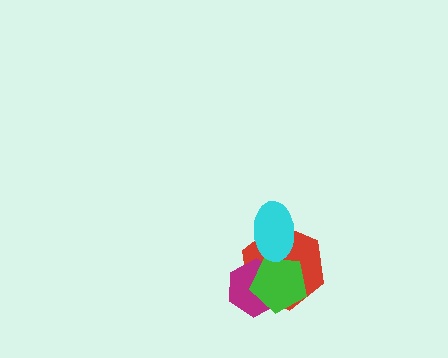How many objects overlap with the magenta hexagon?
2 objects overlap with the magenta hexagon.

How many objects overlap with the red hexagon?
3 objects overlap with the red hexagon.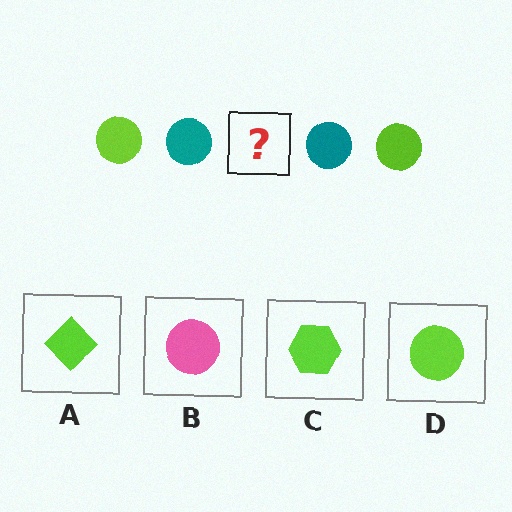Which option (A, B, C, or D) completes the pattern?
D.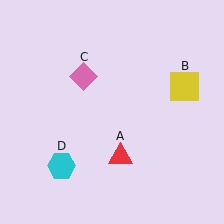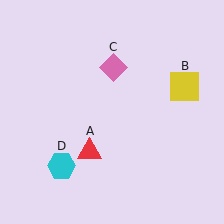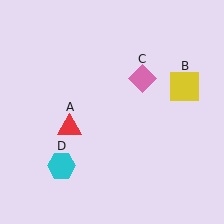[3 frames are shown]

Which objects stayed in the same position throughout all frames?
Yellow square (object B) and cyan hexagon (object D) remained stationary.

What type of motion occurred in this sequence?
The red triangle (object A), pink diamond (object C) rotated clockwise around the center of the scene.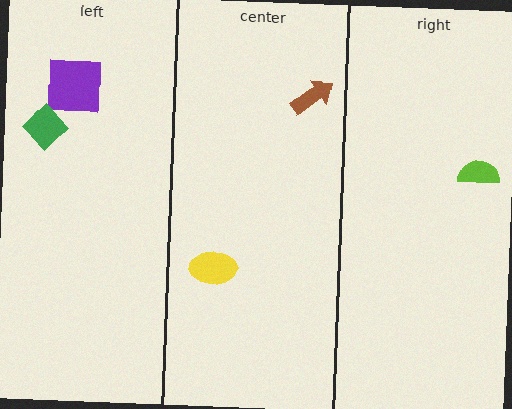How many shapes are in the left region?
2.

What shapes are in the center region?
The yellow ellipse, the brown arrow.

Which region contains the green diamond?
The left region.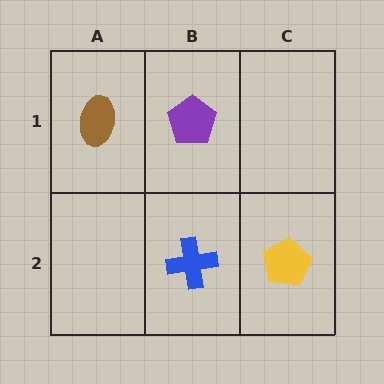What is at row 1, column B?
A purple pentagon.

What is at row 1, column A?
A brown ellipse.